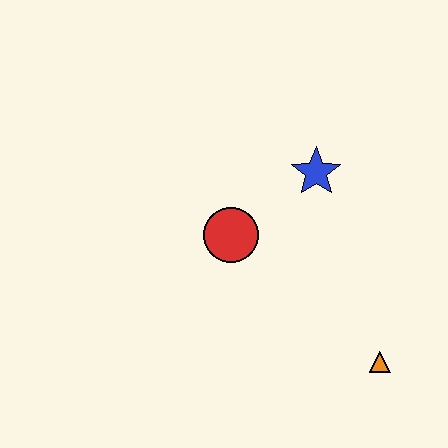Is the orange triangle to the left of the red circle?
No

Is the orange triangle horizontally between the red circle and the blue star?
No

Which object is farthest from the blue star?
The orange triangle is farthest from the blue star.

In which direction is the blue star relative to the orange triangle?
The blue star is above the orange triangle.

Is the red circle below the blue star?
Yes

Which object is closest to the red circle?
The blue star is closest to the red circle.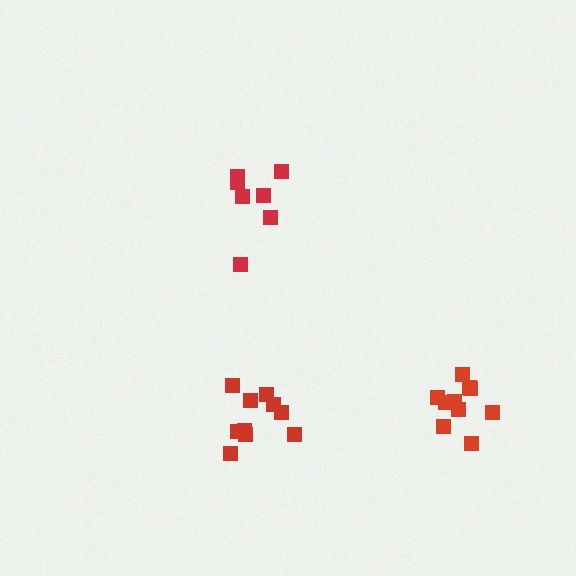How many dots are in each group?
Group 1: 8 dots, Group 2: 10 dots, Group 3: 10 dots (28 total).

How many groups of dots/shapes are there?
There are 3 groups.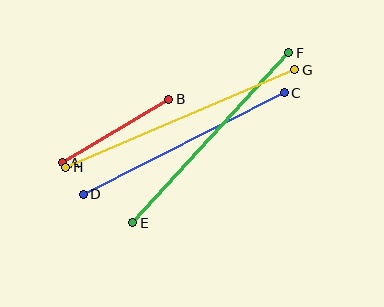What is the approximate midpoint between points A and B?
The midpoint is at approximately (116, 131) pixels.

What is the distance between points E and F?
The distance is approximately 231 pixels.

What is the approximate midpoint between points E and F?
The midpoint is at approximately (211, 138) pixels.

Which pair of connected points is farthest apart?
Points G and H are farthest apart.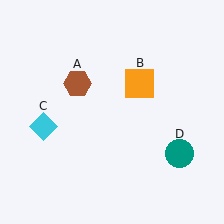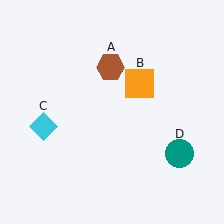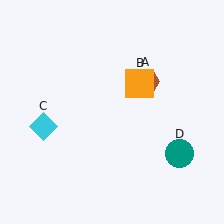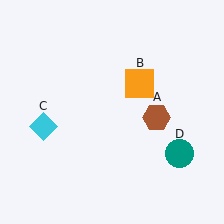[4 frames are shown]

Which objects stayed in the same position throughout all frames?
Orange square (object B) and cyan diamond (object C) and teal circle (object D) remained stationary.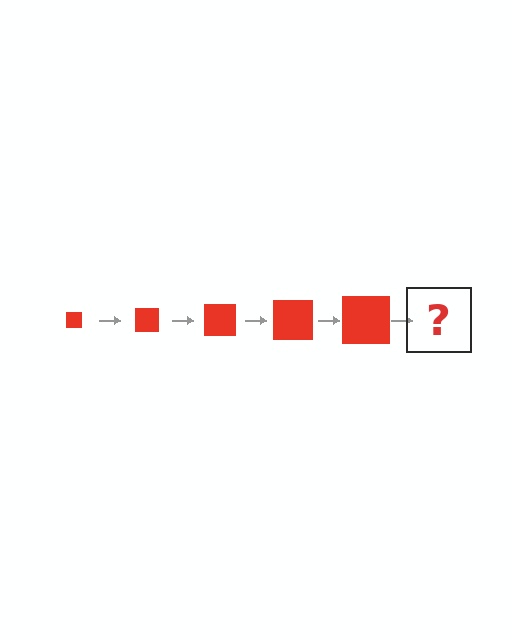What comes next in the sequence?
The next element should be a red square, larger than the previous one.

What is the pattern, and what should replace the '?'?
The pattern is that the square gets progressively larger each step. The '?' should be a red square, larger than the previous one.